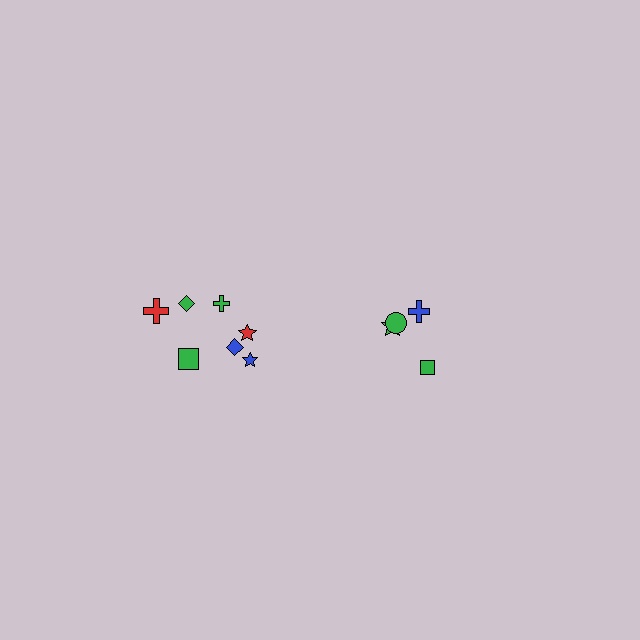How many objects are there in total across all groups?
There are 11 objects.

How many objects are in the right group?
There are 4 objects.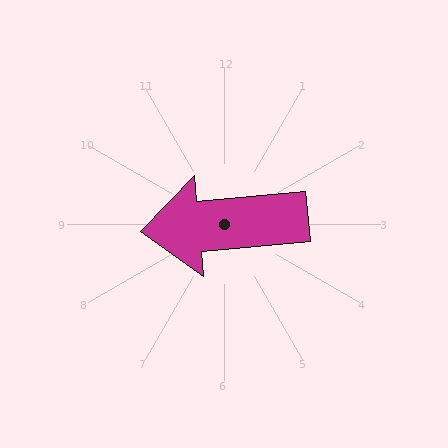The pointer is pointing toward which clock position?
Roughly 9 o'clock.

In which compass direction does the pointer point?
West.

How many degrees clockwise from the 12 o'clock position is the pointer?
Approximately 265 degrees.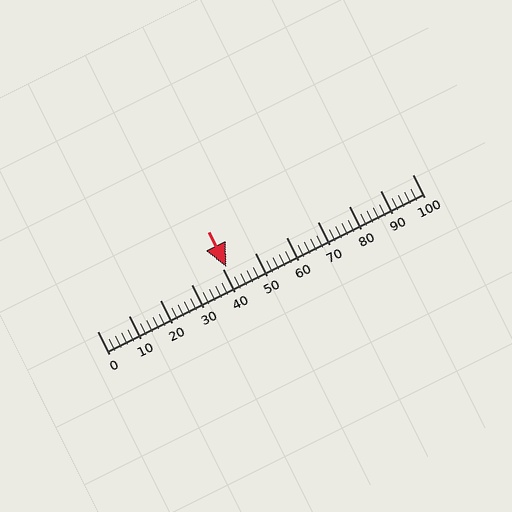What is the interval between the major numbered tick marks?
The major tick marks are spaced 10 units apart.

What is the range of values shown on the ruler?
The ruler shows values from 0 to 100.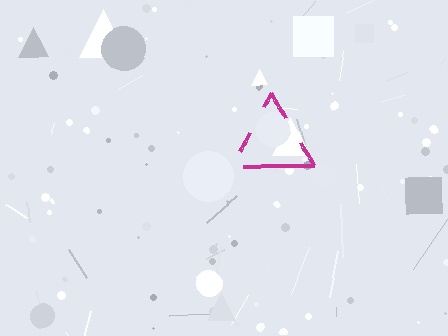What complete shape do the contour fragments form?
The contour fragments form a triangle.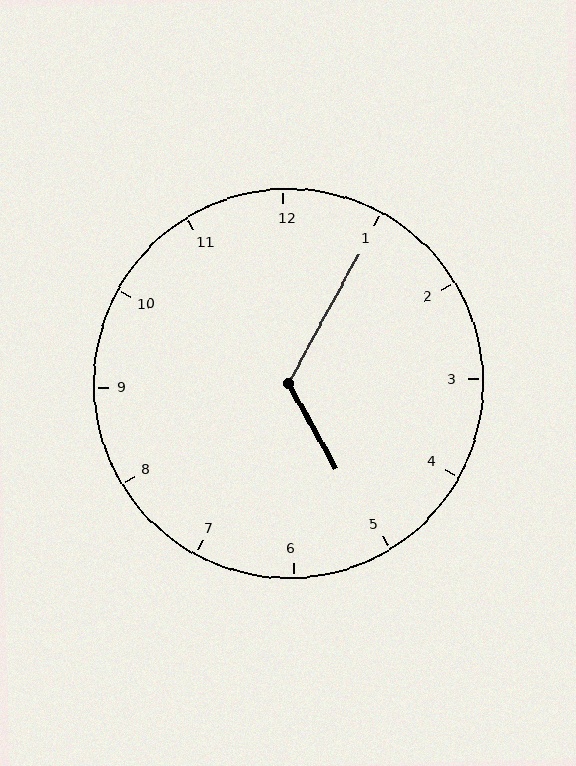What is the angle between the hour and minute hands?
Approximately 122 degrees.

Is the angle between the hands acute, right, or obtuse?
It is obtuse.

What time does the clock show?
5:05.